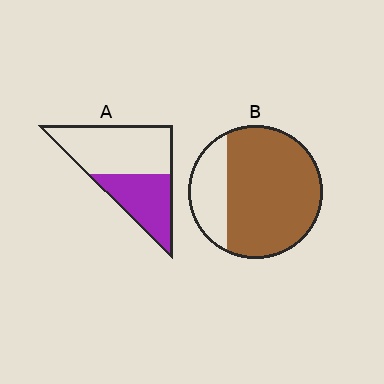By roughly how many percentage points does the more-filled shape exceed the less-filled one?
By roughly 35 percentage points (B over A).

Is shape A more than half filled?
No.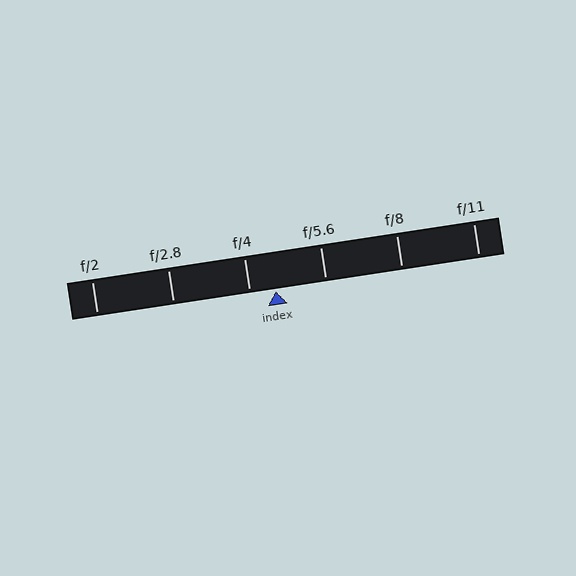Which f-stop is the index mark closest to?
The index mark is closest to f/4.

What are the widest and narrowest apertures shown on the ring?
The widest aperture shown is f/2 and the narrowest is f/11.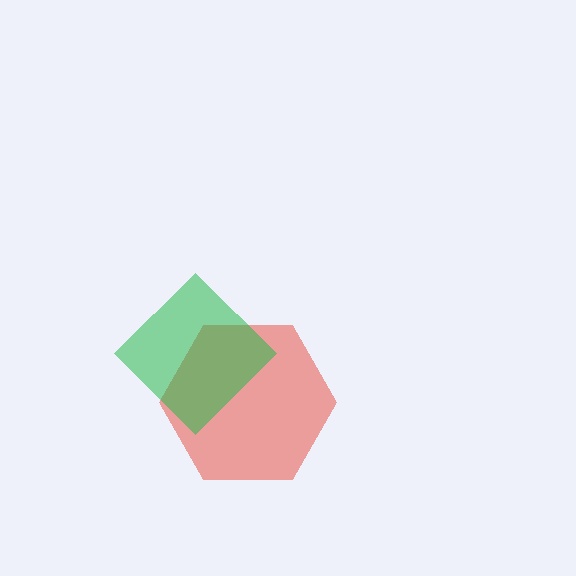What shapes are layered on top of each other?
The layered shapes are: a red hexagon, a green diamond.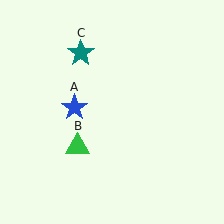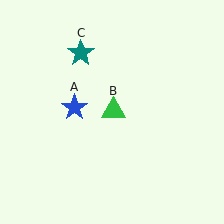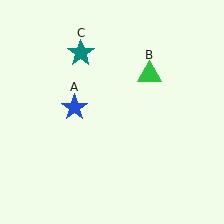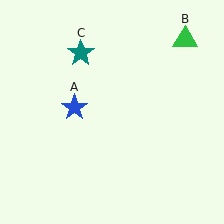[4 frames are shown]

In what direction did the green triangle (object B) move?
The green triangle (object B) moved up and to the right.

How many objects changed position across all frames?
1 object changed position: green triangle (object B).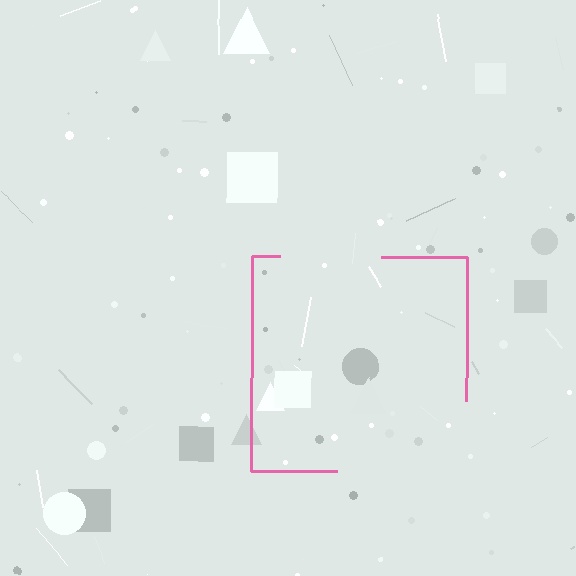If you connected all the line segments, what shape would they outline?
They would outline a square.